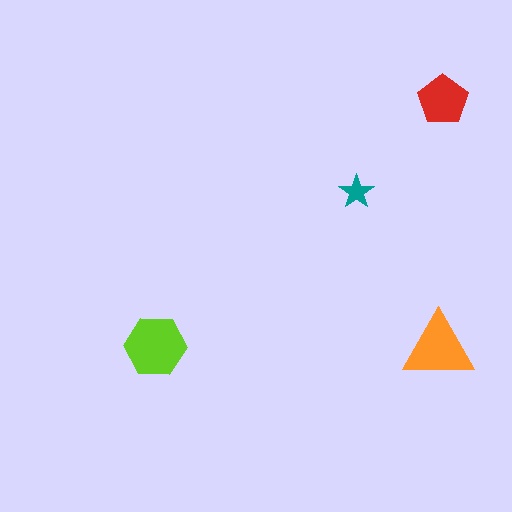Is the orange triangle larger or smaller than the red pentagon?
Larger.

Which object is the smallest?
The teal star.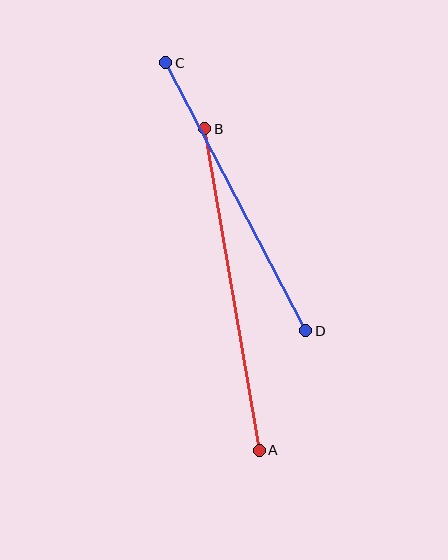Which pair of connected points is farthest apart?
Points A and B are farthest apart.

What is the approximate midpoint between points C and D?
The midpoint is at approximately (236, 197) pixels.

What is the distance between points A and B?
The distance is approximately 326 pixels.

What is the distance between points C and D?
The distance is approximately 302 pixels.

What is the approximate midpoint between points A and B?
The midpoint is at approximately (232, 290) pixels.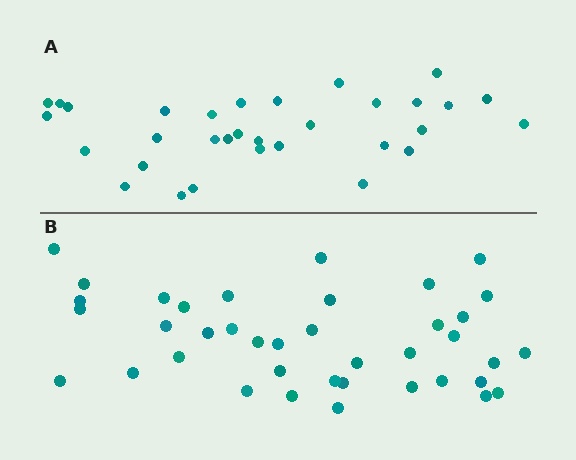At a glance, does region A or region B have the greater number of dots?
Region B (the bottom region) has more dots.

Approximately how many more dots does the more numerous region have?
Region B has roughly 8 or so more dots than region A.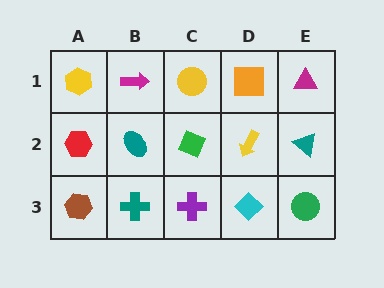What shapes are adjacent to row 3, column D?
A yellow arrow (row 2, column D), a purple cross (row 3, column C), a green circle (row 3, column E).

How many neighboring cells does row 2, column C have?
4.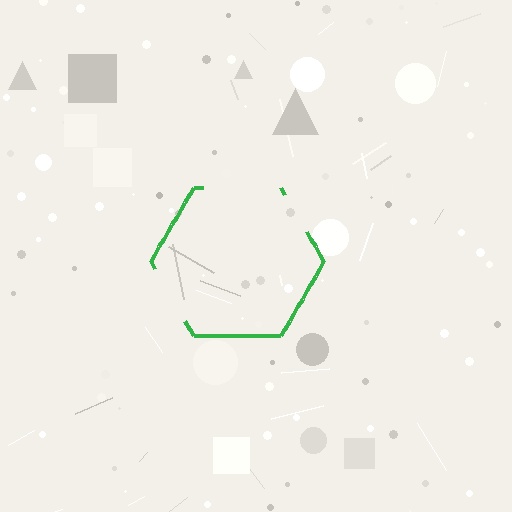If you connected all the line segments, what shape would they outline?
They would outline a hexagon.